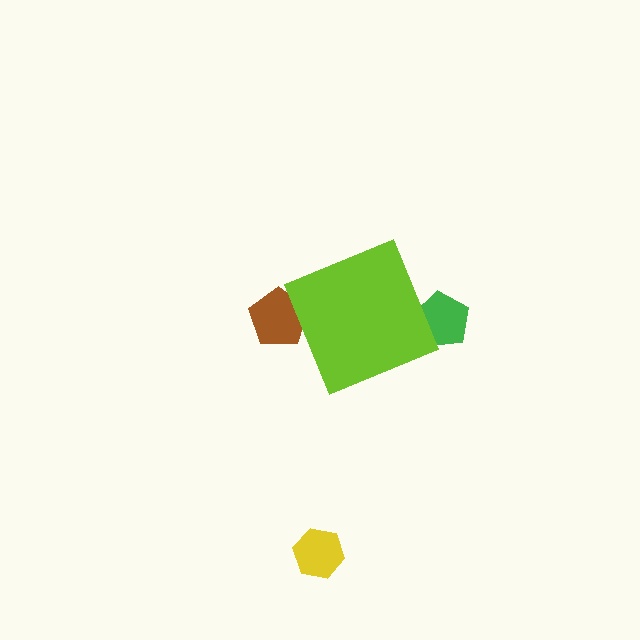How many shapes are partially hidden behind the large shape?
2 shapes are partially hidden.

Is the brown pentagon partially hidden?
Yes, the brown pentagon is partially hidden behind the lime diamond.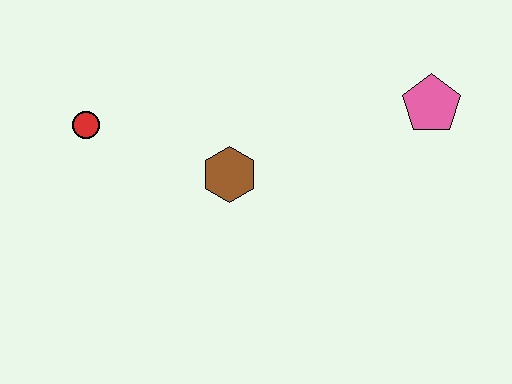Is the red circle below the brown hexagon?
No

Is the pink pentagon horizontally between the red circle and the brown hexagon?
No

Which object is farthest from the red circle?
The pink pentagon is farthest from the red circle.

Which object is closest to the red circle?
The brown hexagon is closest to the red circle.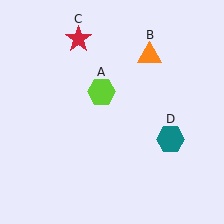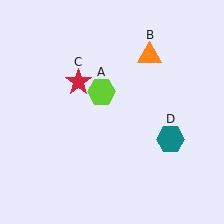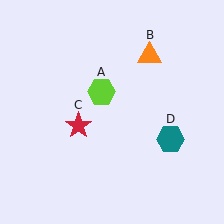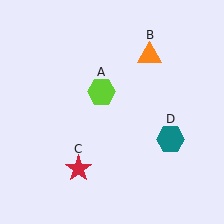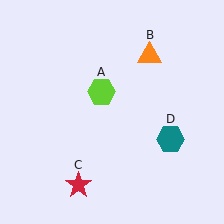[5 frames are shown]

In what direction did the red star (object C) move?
The red star (object C) moved down.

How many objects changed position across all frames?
1 object changed position: red star (object C).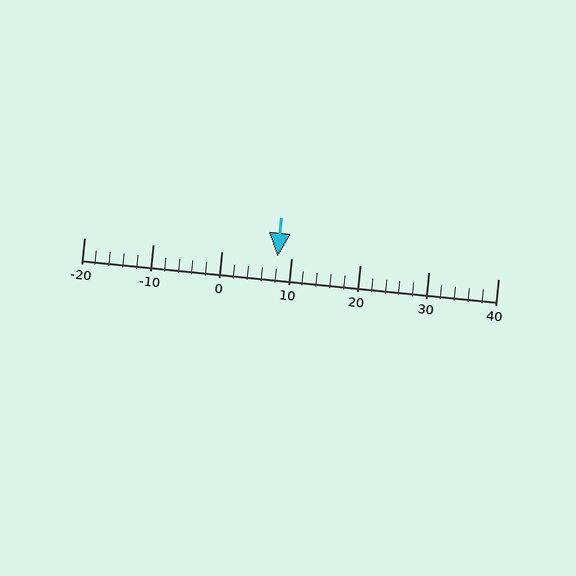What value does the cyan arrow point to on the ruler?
The cyan arrow points to approximately 8.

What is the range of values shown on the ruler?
The ruler shows values from -20 to 40.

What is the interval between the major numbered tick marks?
The major tick marks are spaced 10 units apart.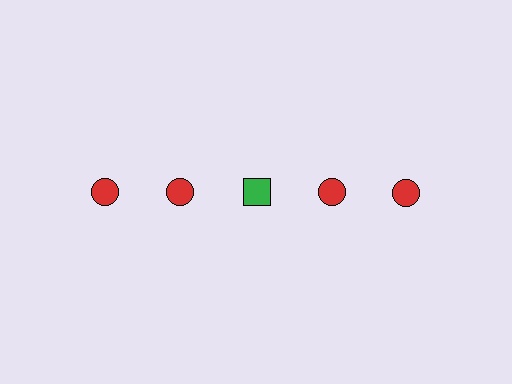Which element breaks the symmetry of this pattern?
The green square in the top row, center column breaks the symmetry. All other shapes are red circles.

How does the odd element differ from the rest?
It differs in both color (green instead of red) and shape (square instead of circle).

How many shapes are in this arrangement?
There are 5 shapes arranged in a grid pattern.